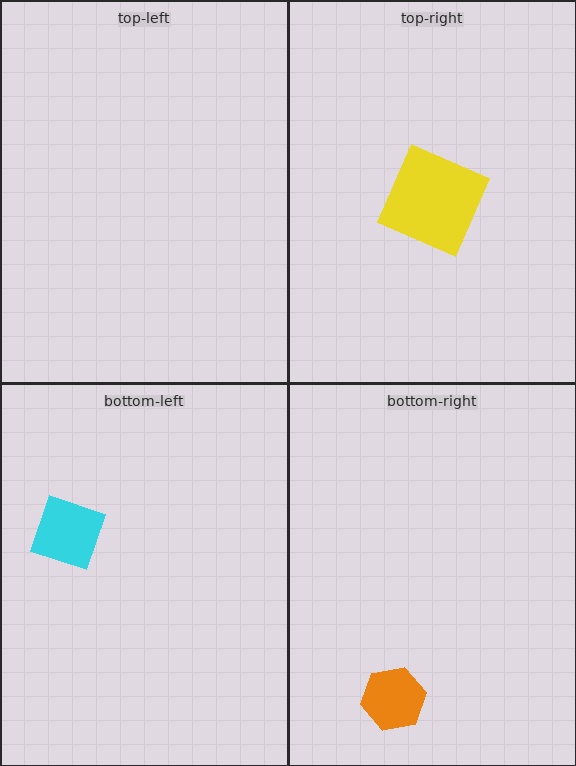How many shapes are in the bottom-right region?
1.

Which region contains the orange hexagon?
The bottom-right region.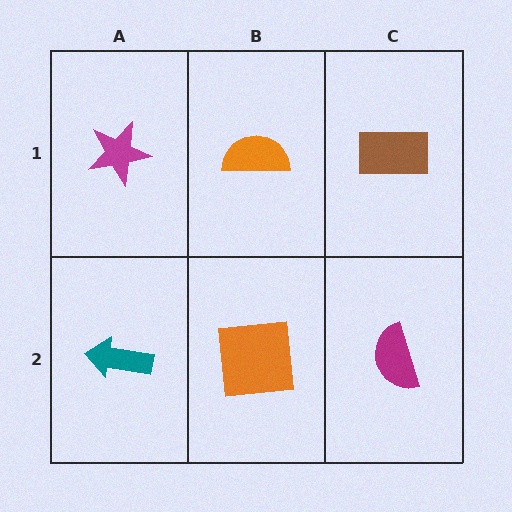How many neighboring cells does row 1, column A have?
2.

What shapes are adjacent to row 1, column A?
A teal arrow (row 2, column A), an orange semicircle (row 1, column B).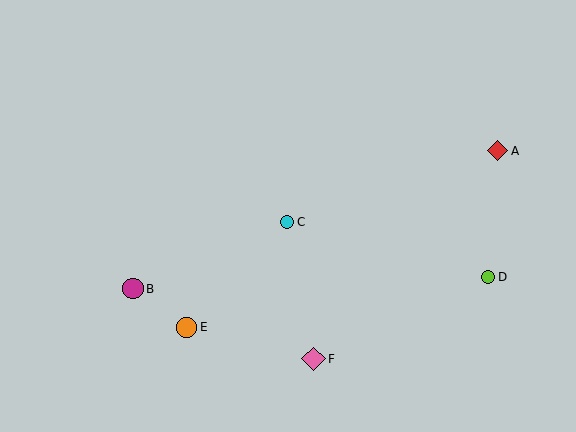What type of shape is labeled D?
Shape D is a lime circle.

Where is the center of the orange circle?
The center of the orange circle is at (187, 327).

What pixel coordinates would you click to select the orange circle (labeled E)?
Click at (187, 327) to select the orange circle E.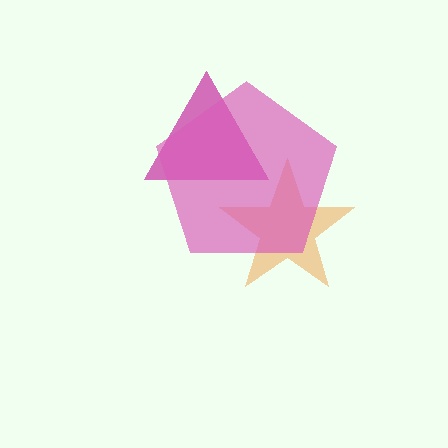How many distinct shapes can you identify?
There are 3 distinct shapes: a magenta triangle, an orange star, a pink pentagon.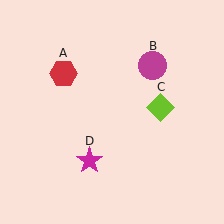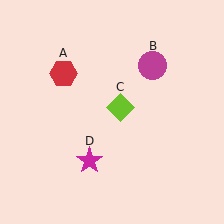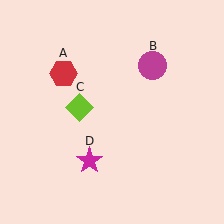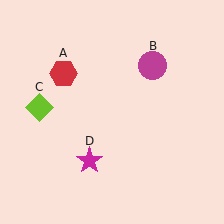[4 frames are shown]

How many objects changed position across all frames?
1 object changed position: lime diamond (object C).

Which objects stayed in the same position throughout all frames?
Red hexagon (object A) and magenta circle (object B) and magenta star (object D) remained stationary.